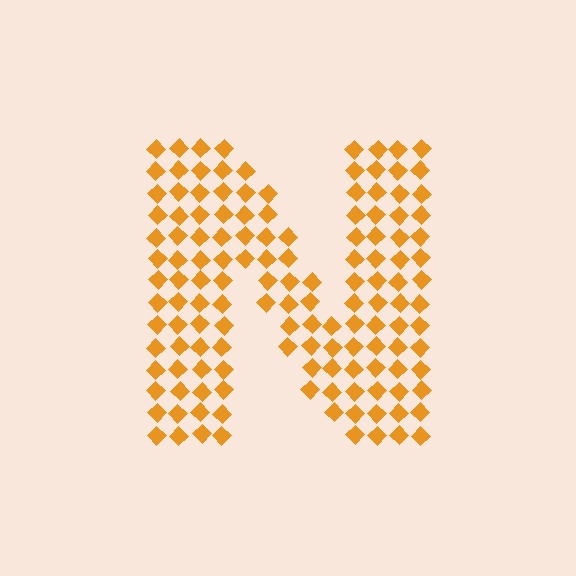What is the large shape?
The large shape is the letter N.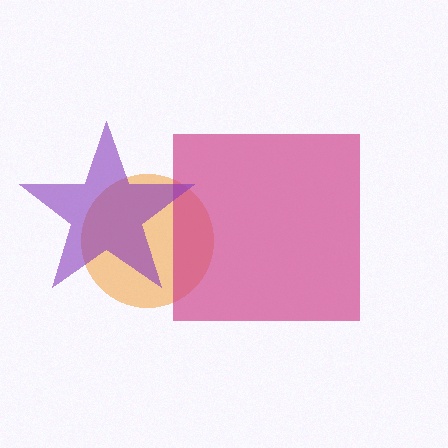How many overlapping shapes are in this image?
There are 3 overlapping shapes in the image.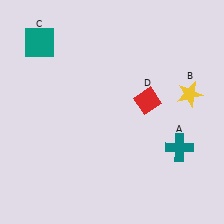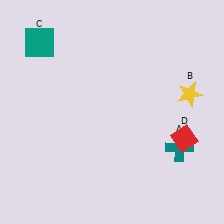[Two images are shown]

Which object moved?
The red diamond (D) moved down.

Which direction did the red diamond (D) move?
The red diamond (D) moved down.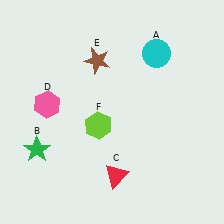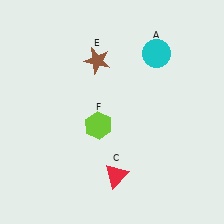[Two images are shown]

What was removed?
The green star (B), the pink hexagon (D) were removed in Image 2.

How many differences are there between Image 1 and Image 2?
There are 2 differences between the two images.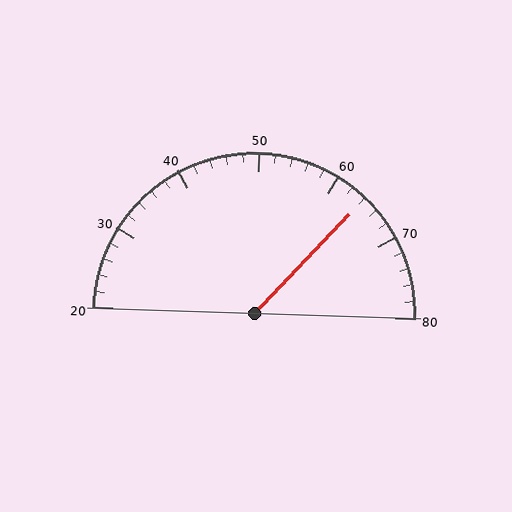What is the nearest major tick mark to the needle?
The nearest major tick mark is 60.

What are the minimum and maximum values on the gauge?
The gauge ranges from 20 to 80.